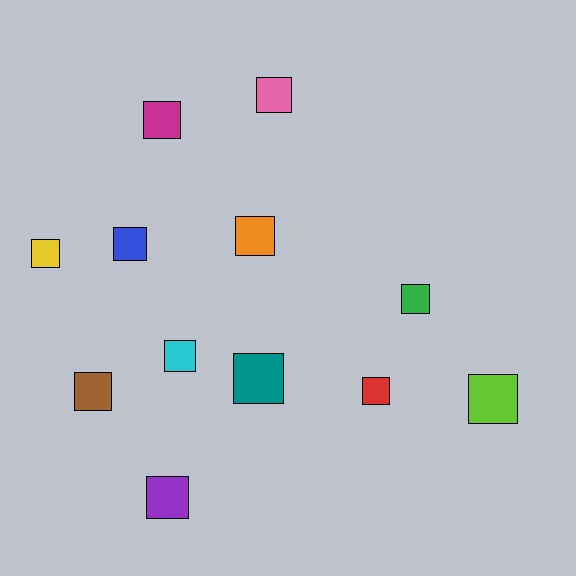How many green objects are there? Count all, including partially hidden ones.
There is 1 green object.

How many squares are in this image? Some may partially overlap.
There are 12 squares.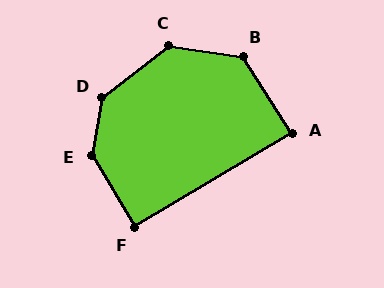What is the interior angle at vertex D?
Approximately 138 degrees (obtuse).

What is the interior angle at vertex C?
Approximately 133 degrees (obtuse).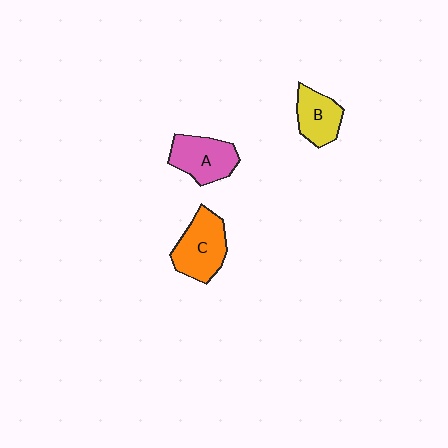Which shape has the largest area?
Shape C (orange).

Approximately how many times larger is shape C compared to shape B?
Approximately 1.4 times.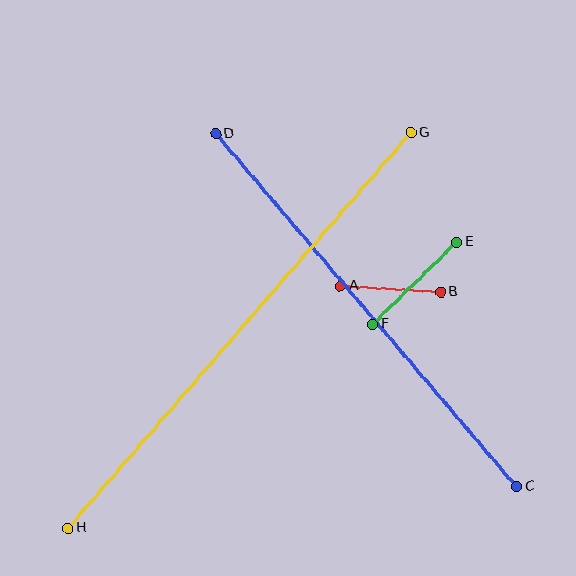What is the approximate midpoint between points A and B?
The midpoint is at approximately (391, 289) pixels.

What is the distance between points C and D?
The distance is approximately 464 pixels.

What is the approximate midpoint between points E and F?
The midpoint is at approximately (415, 283) pixels.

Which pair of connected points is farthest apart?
Points G and H are farthest apart.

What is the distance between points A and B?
The distance is approximately 100 pixels.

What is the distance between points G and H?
The distance is approximately 523 pixels.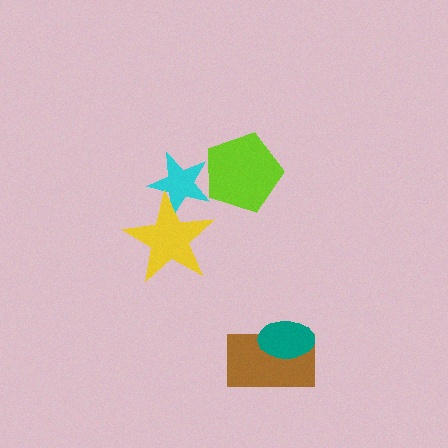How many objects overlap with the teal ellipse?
1 object overlaps with the teal ellipse.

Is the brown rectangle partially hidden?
Yes, it is partially covered by another shape.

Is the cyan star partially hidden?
Yes, it is partially covered by another shape.